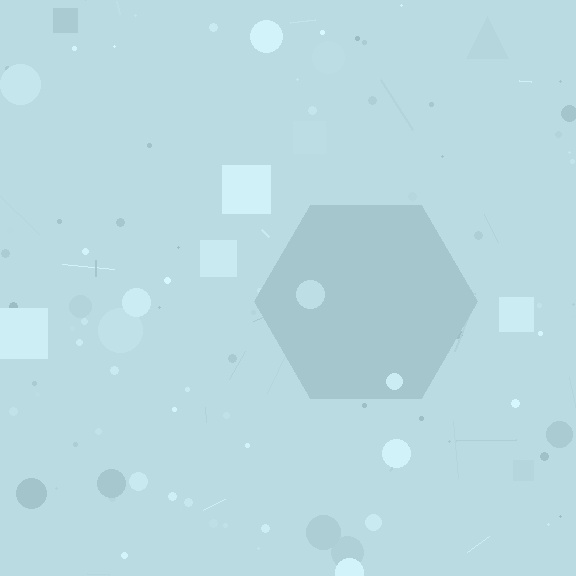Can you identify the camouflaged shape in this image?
The camouflaged shape is a hexagon.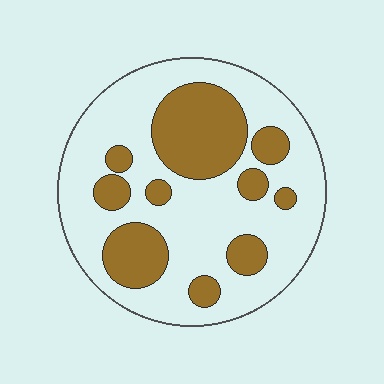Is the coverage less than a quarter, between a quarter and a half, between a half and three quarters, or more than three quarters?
Between a quarter and a half.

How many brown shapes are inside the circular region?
10.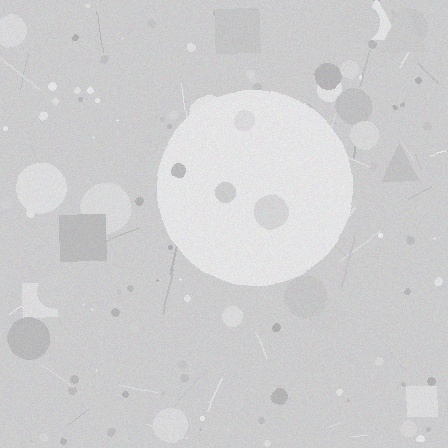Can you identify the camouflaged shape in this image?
The camouflaged shape is a circle.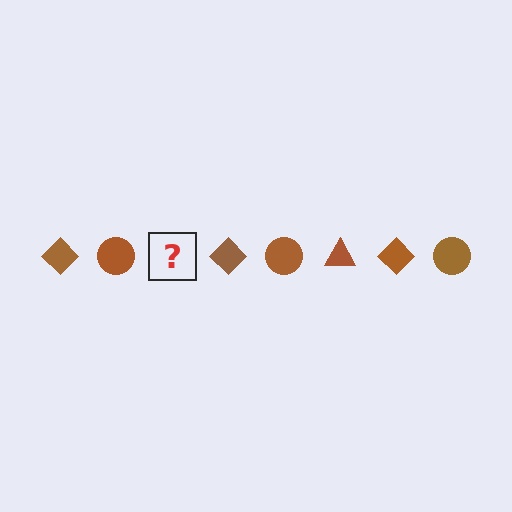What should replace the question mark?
The question mark should be replaced with a brown triangle.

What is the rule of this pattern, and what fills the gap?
The rule is that the pattern cycles through diamond, circle, triangle shapes in brown. The gap should be filled with a brown triangle.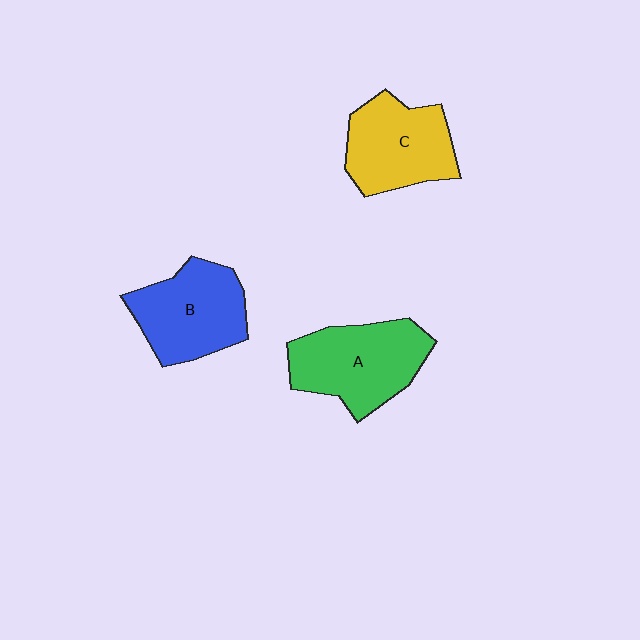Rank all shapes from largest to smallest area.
From largest to smallest: A (green), B (blue), C (yellow).